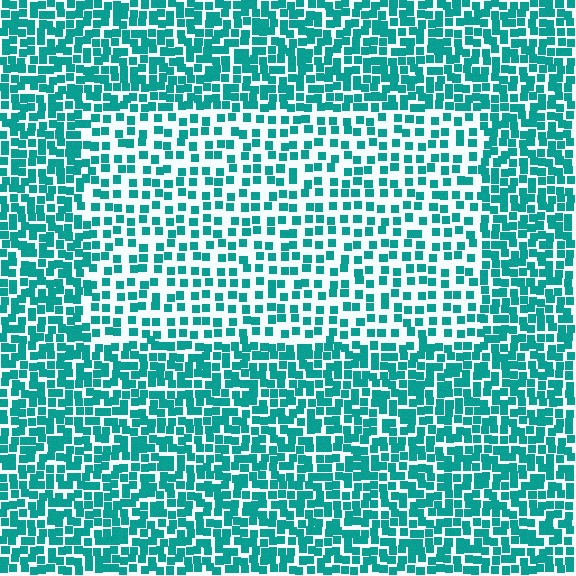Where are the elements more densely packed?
The elements are more densely packed outside the rectangle boundary.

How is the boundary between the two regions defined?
The boundary is defined by a change in element density (approximately 1.8x ratio). All elements are the same color, size, and shape.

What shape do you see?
I see a rectangle.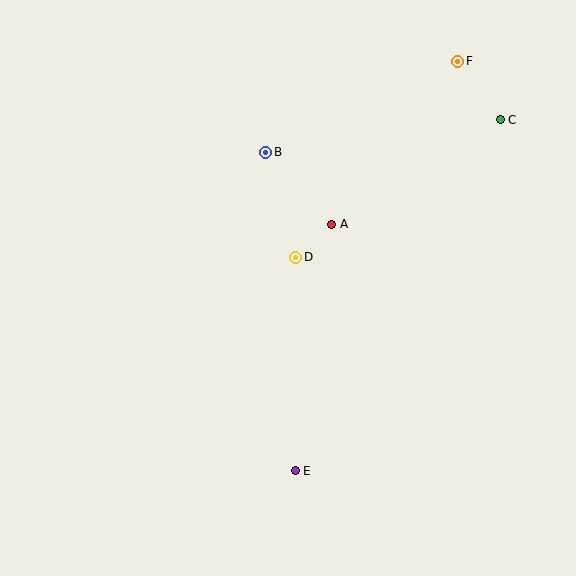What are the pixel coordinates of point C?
Point C is at (500, 120).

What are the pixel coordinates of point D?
Point D is at (296, 257).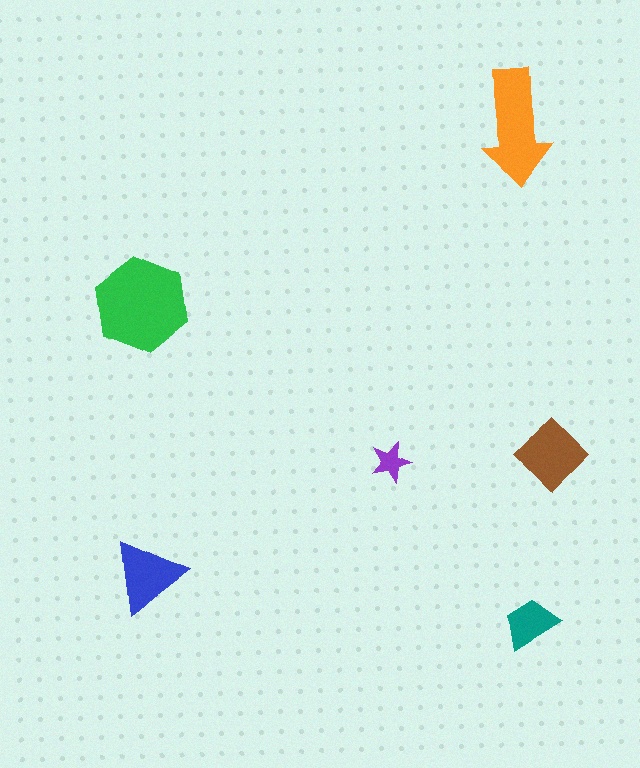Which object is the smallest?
The purple star.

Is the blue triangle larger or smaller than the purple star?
Larger.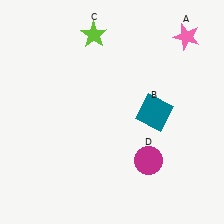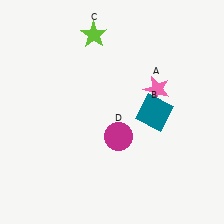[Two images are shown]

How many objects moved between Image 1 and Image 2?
2 objects moved between the two images.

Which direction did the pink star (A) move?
The pink star (A) moved down.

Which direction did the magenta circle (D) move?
The magenta circle (D) moved left.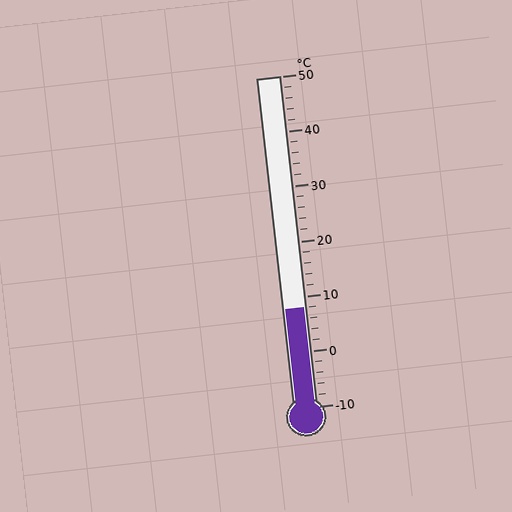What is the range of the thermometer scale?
The thermometer scale ranges from -10°C to 50°C.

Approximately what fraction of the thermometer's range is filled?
The thermometer is filled to approximately 30% of its range.